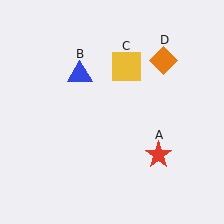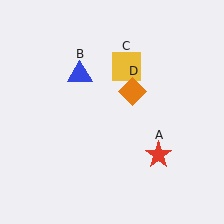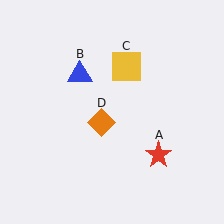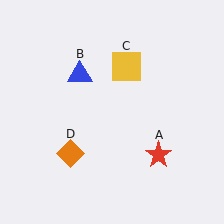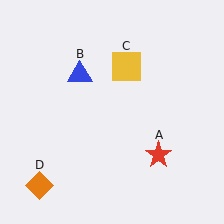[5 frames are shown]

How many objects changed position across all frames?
1 object changed position: orange diamond (object D).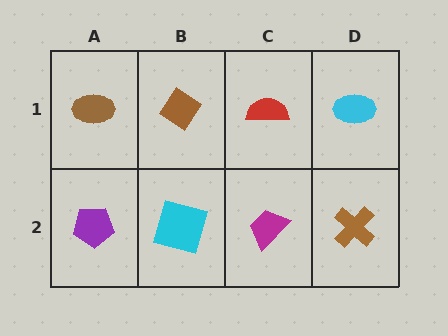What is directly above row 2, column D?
A cyan ellipse.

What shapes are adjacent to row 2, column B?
A brown diamond (row 1, column B), a purple pentagon (row 2, column A), a magenta trapezoid (row 2, column C).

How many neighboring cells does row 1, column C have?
3.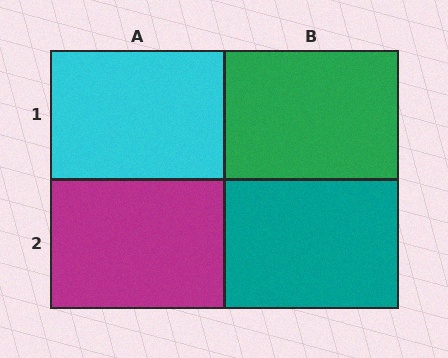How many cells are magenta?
1 cell is magenta.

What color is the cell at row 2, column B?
Teal.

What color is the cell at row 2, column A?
Magenta.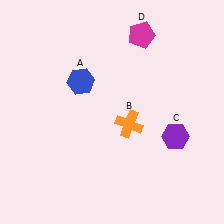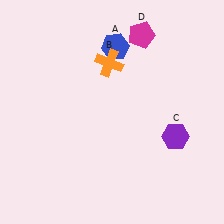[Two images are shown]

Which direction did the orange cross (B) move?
The orange cross (B) moved up.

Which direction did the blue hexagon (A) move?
The blue hexagon (A) moved up.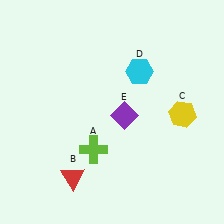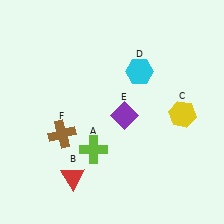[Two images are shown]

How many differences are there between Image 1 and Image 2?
There is 1 difference between the two images.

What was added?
A brown cross (F) was added in Image 2.